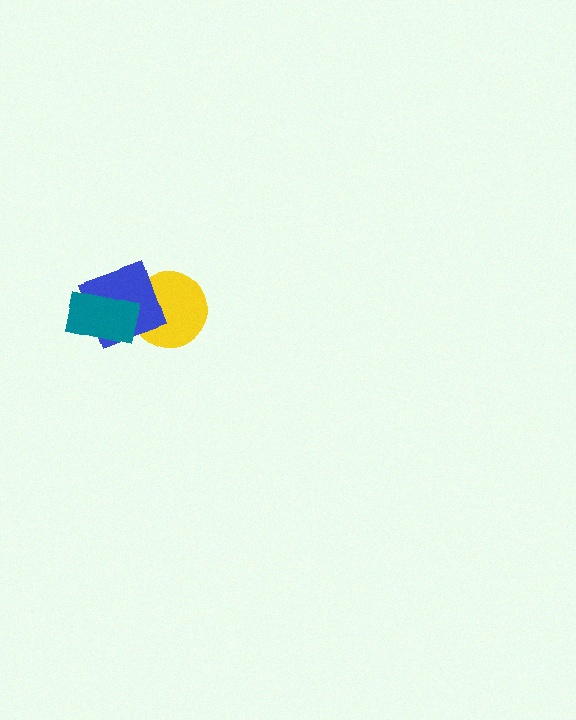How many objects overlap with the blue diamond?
2 objects overlap with the blue diamond.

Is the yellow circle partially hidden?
Yes, it is partially covered by another shape.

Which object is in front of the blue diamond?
The teal rectangle is in front of the blue diamond.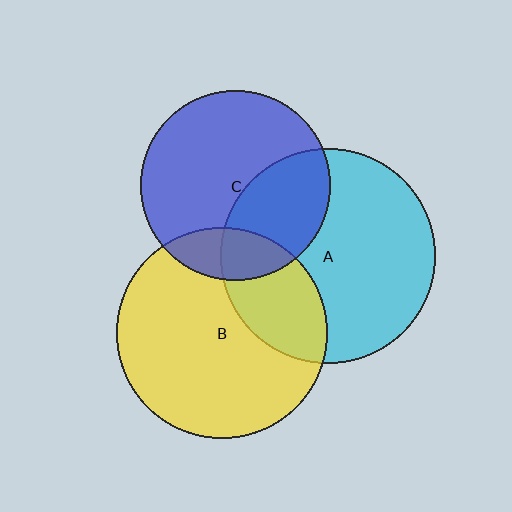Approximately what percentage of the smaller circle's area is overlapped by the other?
Approximately 35%.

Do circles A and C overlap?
Yes.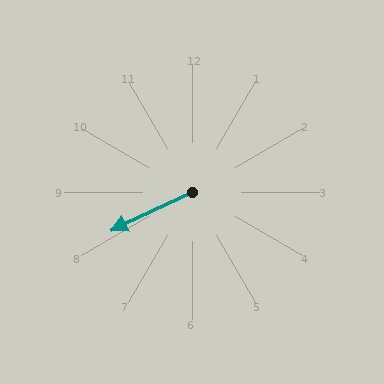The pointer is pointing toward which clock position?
Roughly 8 o'clock.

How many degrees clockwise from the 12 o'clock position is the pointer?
Approximately 244 degrees.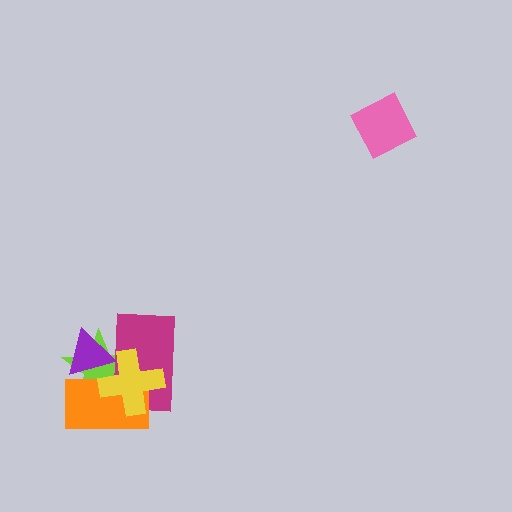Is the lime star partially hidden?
Yes, it is partially covered by another shape.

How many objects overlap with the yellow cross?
4 objects overlap with the yellow cross.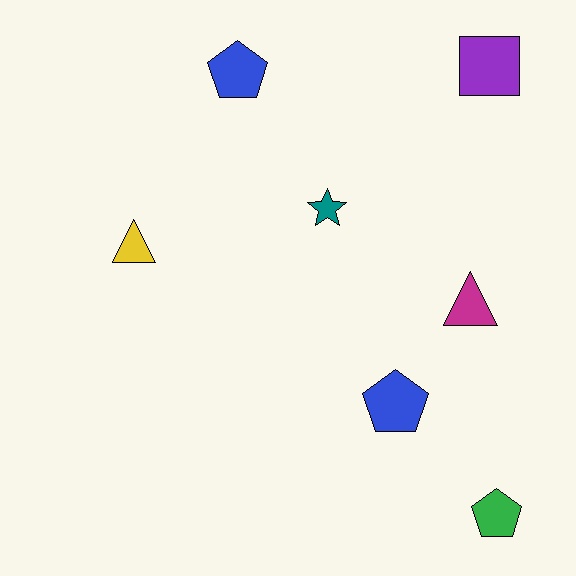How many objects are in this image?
There are 7 objects.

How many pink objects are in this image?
There are no pink objects.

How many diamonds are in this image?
There are no diamonds.